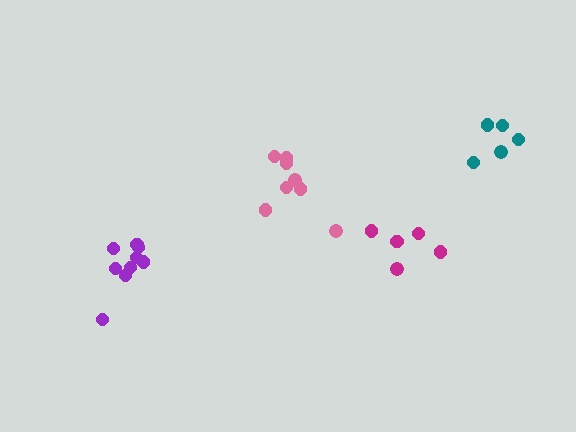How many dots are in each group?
Group 1: 5 dots, Group 2: 9 dots, Group 3: 8 dots, Group 4: 5 dots (27 total).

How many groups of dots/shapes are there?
There are 4 groups.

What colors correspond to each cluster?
The clusters are colored: teal, purple, pink, magenta.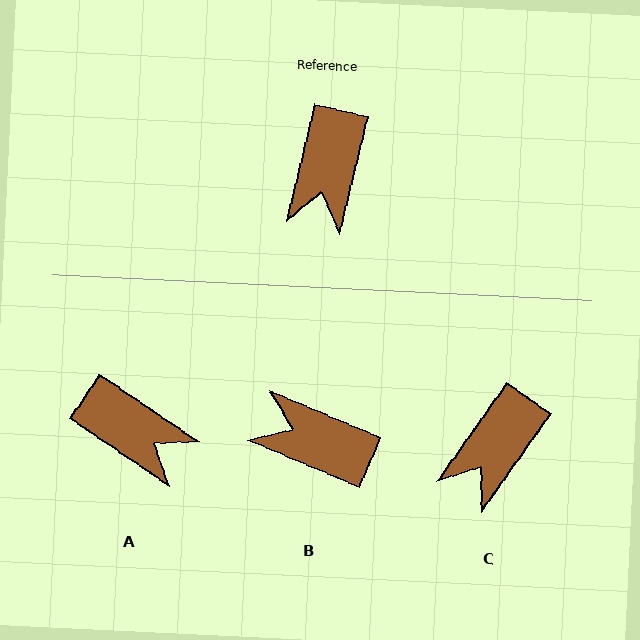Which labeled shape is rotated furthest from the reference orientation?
B, about 100 degrees away.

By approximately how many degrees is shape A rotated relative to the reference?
Approximately 69 degrees counter-clockwise.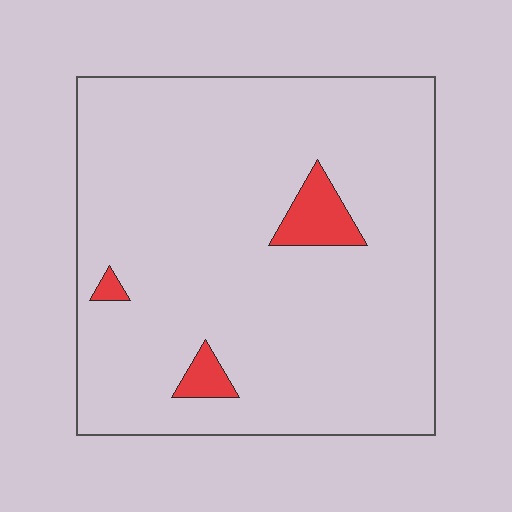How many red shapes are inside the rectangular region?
3.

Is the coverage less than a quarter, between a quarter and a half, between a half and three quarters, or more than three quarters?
Less than a quarter.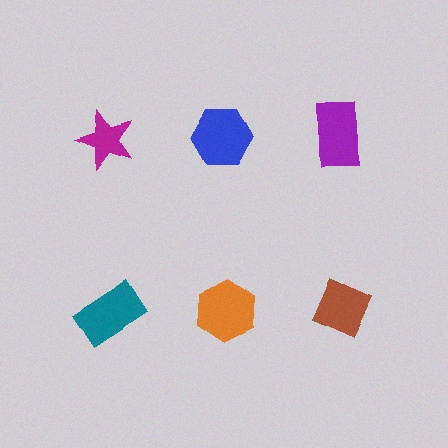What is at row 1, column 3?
A purple rectangle.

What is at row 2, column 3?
A brown diamond.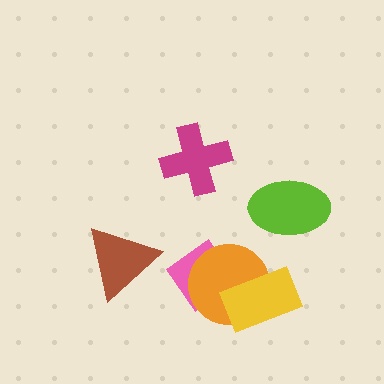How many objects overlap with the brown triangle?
0 objects overlap with the brown triangle.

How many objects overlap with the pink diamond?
2 objects overlap with the pink diamond.